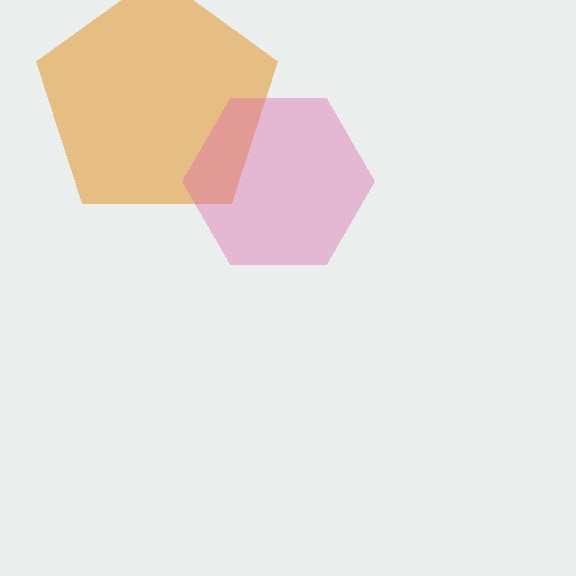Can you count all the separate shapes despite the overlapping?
Yes, there are 2 separate shapes.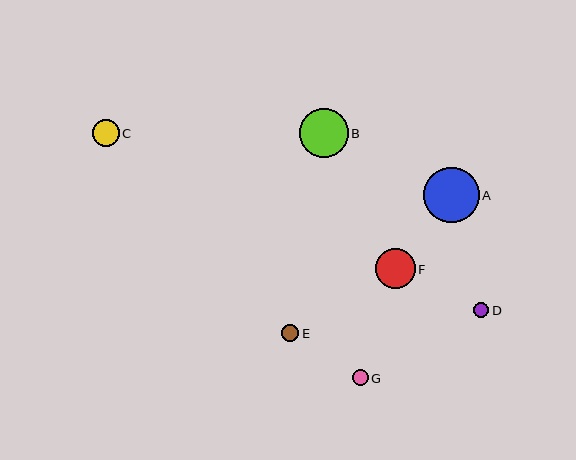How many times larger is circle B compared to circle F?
Circle B is approximately 1.2 times the size of circle F.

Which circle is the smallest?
Circle G is the smallest with a size of approximately 15 pixels.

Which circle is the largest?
Circle A is the largest with a size of approximately 55 pixels.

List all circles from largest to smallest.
From largest to smallest: A, B, F, C, E, D, G.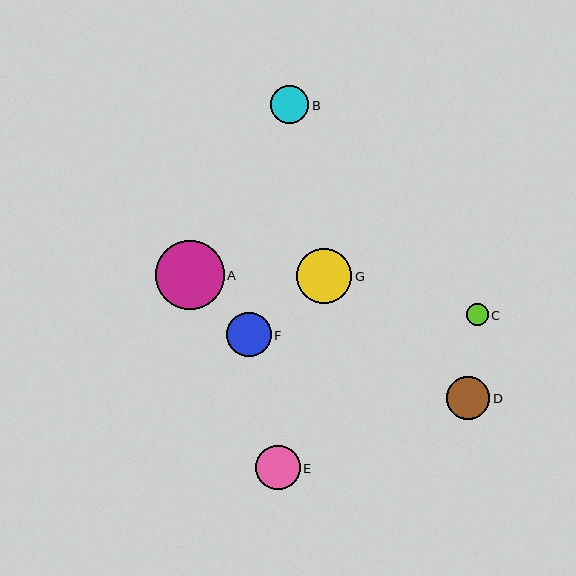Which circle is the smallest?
Circle C is the smallest with a size of approximately 22 pixels.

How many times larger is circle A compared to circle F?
Circle A is approximately 1.6 times the size of circle F.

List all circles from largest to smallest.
From largest to smallest: A, G, E, F, D, B, C.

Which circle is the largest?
Circle A is the largest with a size of approximately 69 pixels.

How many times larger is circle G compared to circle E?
Circle G is approximately 1.2 times the size of circle E.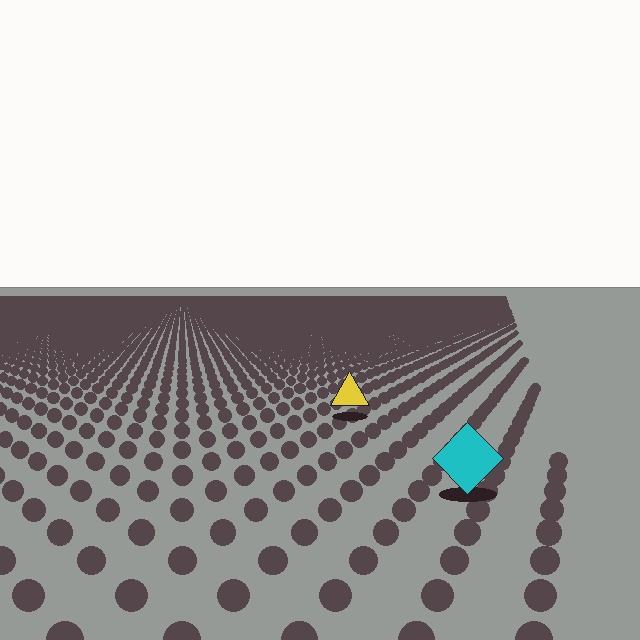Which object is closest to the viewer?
The cyan diamond is closest. The texture marks near it are larger and more spread out.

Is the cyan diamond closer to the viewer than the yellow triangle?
Yes. The cyan diamond is closer — you can tell from the texture gradient: the ground texture is coarser near it.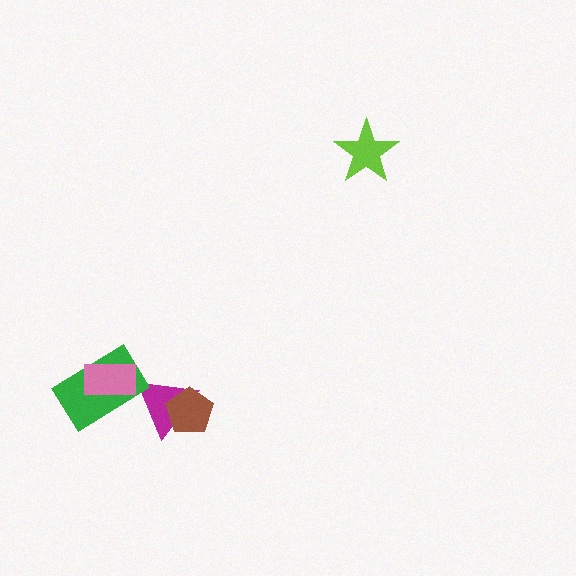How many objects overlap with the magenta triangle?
2 objects overlap with the magenta triangle.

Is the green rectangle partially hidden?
Yes, it is partially covered by another shape.